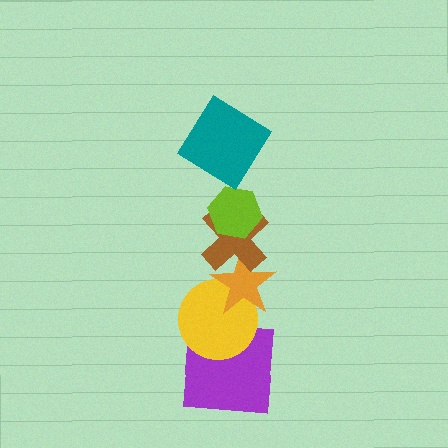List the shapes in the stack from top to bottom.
From top to bottom: the teal diamond, the lime hexagon, the brown cross, the orange star, the yellow circle, the purple square.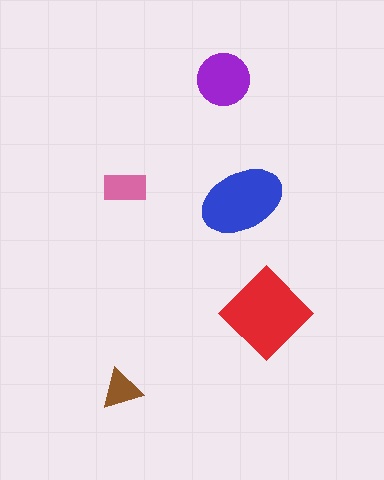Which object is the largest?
The red diamond.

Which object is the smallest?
The brown triangle.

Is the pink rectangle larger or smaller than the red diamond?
Smaller.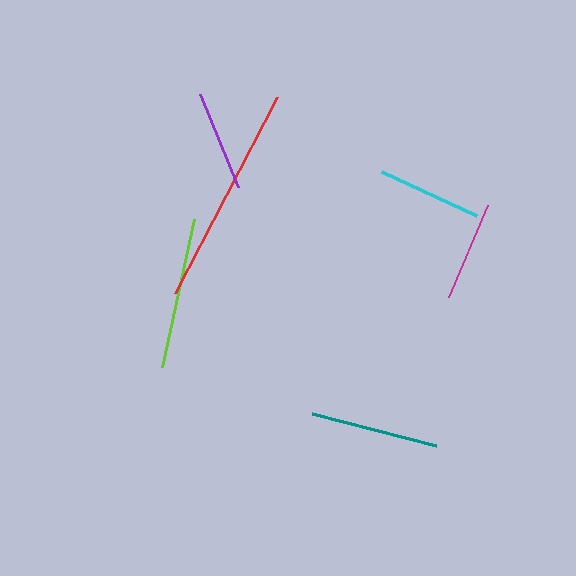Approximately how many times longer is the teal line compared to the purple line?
The teal line is approximately 1.3 times the length of the purple line.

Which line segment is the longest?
The red line is the longest at approximately 221 pixels.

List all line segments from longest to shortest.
From longest to shortest: red, lime, teal, cyan, purple, magenta.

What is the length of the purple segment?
The purple segment is approximately 100 pixels long.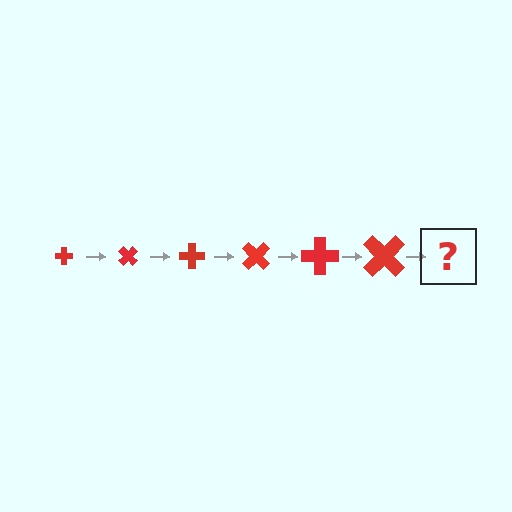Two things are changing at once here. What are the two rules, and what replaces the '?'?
The two rules are that the cross grows larger each step and it rotates 45 degrees each step. The '?' should be a cross, larger than the previous one and rotated 270 degrees from the start.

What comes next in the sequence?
The next element should be a cross, larger than the previous one and rotated 270 degrees from the start.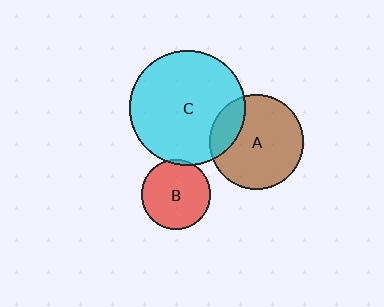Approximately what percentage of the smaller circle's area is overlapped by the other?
Approximately 5%.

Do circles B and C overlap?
Yes.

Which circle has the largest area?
Circle C (cyan).